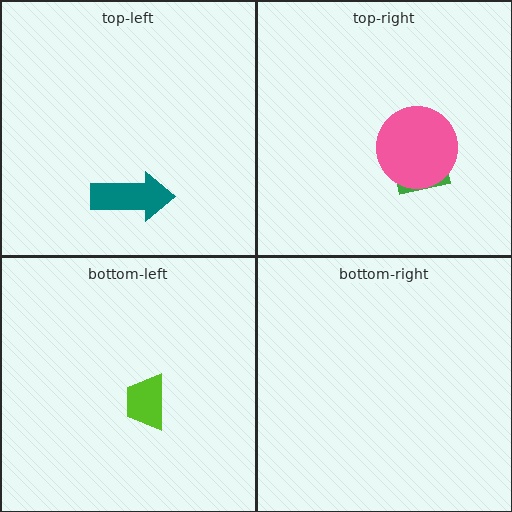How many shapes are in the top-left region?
1.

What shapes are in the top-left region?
The teal arrow.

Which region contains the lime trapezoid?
The bottom-left region.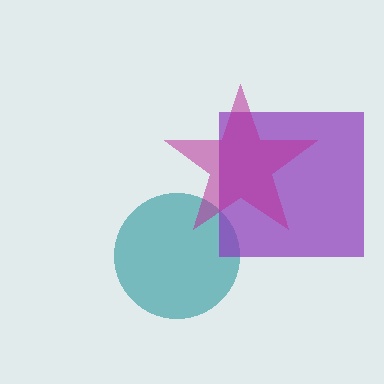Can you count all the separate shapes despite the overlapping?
Yes, there are 3 separate shapes.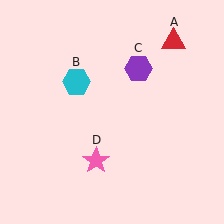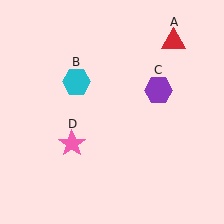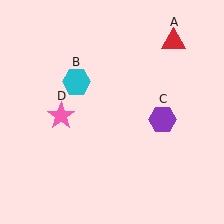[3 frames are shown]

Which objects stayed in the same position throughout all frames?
Red triangle (object A) and cyan hexagon (object B) remained stationary.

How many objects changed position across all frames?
2 objects changed position: purple hexagon (object C), pink star (object D).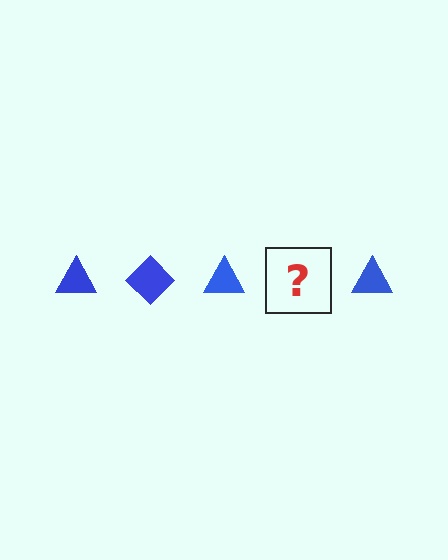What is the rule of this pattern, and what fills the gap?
The rule is that the pattern cycles through triangle, diamond shapes in blue. The gap should be filled with a blue diamond.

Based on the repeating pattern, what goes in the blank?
The blank should be a blue diamond.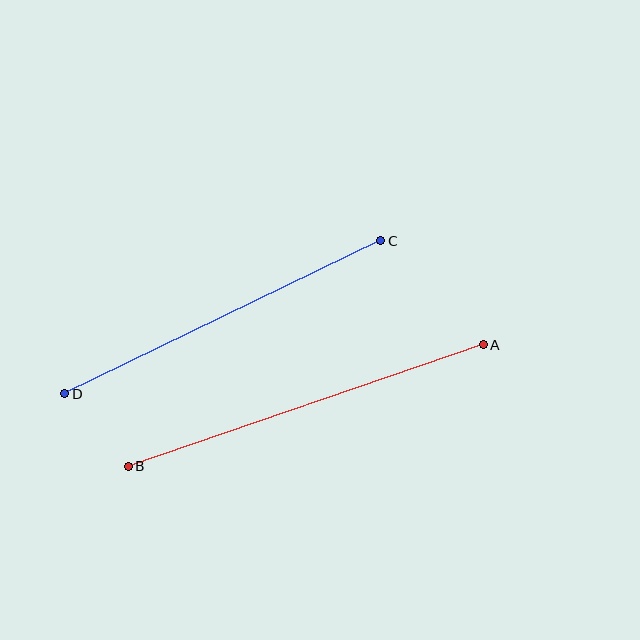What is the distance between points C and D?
The distance is approximately 351 pixels.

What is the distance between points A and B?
The distance is approximately 375 pixels.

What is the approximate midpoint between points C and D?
The midpoint is at approximately (223, 317) pixels.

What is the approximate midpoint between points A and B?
The midpoint is at approximately (306, 406) pixels.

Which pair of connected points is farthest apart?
Points A and B are farthest apart.